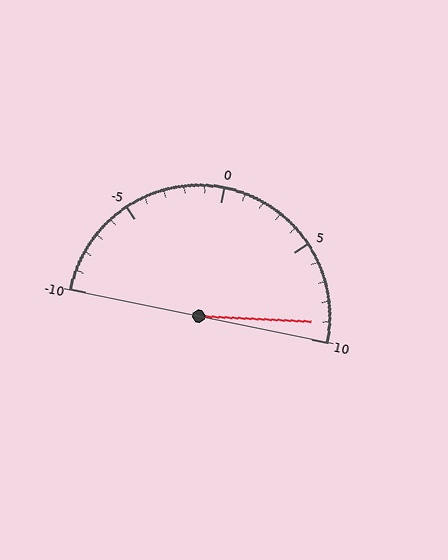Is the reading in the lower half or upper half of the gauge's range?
The reading is in the upper half of the range (-10 to 10).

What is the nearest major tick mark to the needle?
The nearest major tick mark is 10.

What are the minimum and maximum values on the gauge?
The gauge ranges from -10 to 10.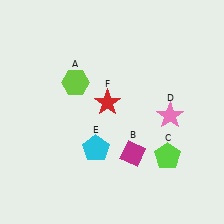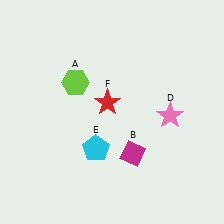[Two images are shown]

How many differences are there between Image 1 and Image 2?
There is 1 difference between the two images.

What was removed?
The lime pentagon (C) was removed in Image 2.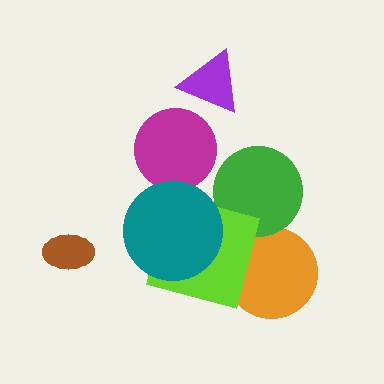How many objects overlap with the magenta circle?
0 objects overlap with the magenta circle.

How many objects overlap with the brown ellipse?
0 objects overlap with the brown ellipse.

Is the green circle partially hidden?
Yes, it is partially covered by another shape.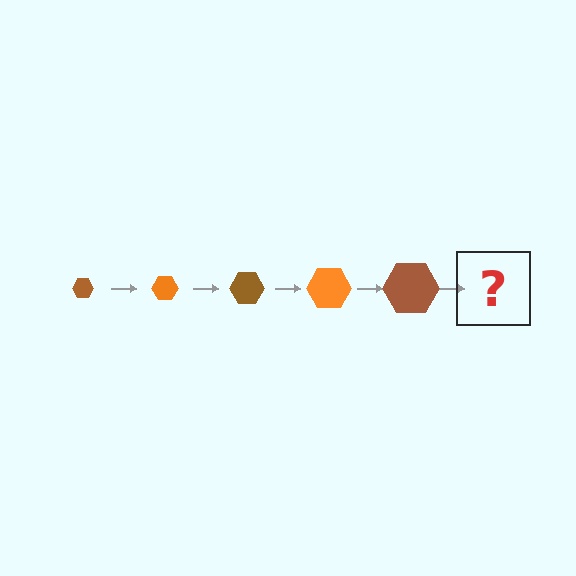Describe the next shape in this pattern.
It should be an orange hexagon, larger than the previous one.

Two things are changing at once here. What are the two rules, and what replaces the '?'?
The two rules are that the hexagon grows larger each step and the color cycles through brown and orange. The '?' should be an orange hexagon, larger than the previous one.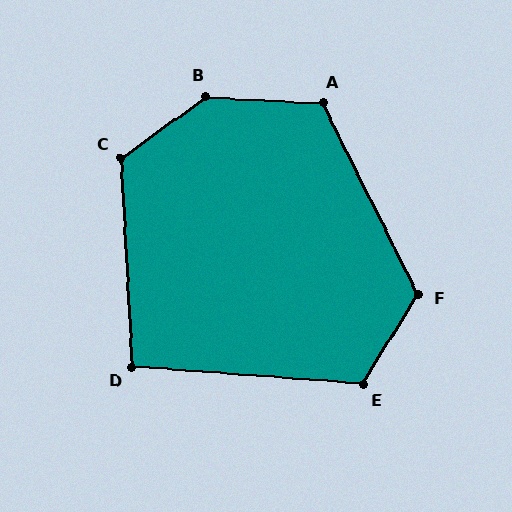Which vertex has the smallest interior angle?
D, at approximately 97 degrees.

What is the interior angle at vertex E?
Approximately 117 degrees (obtuse).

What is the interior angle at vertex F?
Approximately 122 degrees (obtuse).